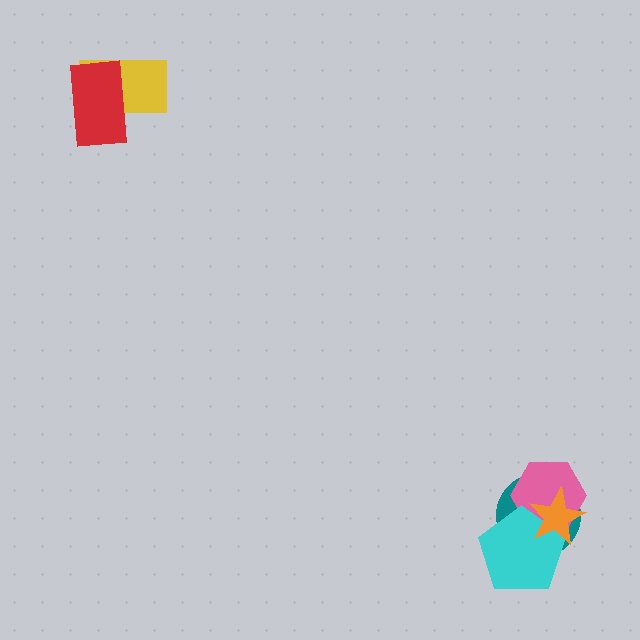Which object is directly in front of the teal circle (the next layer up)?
The pink hexagon is directly in front of the teal circle.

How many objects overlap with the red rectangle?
1 object overlaps with the red rectangle.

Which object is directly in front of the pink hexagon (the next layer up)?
The cyan pentagon is directly in front of the pink hexagon.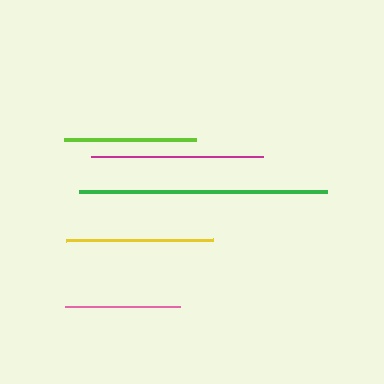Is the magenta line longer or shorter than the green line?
The green line is longer than the magenta line.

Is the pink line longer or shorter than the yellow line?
The yellow line is longer than the pink line.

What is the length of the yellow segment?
The yellow segment is approximately 147 pixels long.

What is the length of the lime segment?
The lime segment is approximately 132 pixels long.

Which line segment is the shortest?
The pink line is the shortest at approximately 115 pixels.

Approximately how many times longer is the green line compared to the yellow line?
The green line is approximately 1.7 times the length of the yellow line.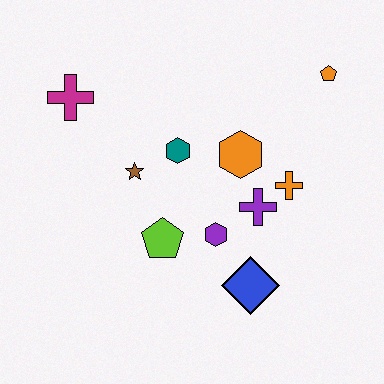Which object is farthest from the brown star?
The orange pentagon is farthest from the brown star.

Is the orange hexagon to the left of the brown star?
No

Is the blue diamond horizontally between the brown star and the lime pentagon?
No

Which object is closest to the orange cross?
The purple cross is closest to the orange cross.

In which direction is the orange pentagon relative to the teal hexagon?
The orange pentagon is to the right of the teal hexagon.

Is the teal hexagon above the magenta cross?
No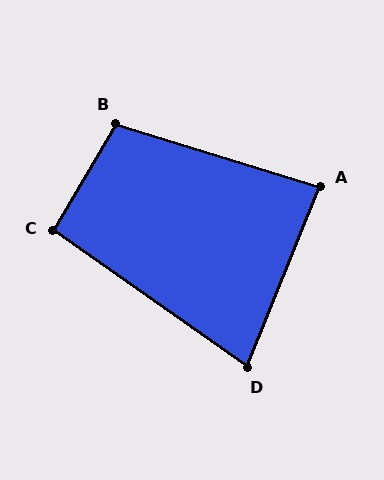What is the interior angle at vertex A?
Approximately 85 degrees (approximately right).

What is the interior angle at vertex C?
Approximately 95 degrees (approximately right).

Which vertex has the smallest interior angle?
D, at approximately 77 degrees.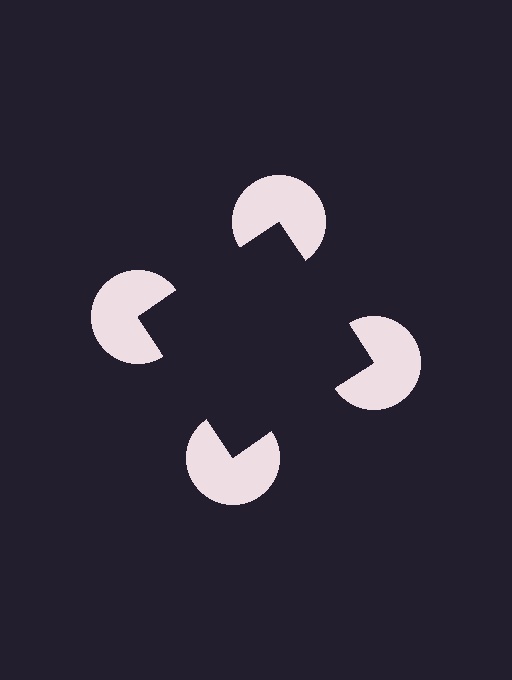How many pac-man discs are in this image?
There are 4 — one at each vertex of the illusory square.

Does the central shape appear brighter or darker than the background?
It typically appears slightly darker than the background, even though no actual brightness change is drawn.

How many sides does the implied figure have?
4 sides.